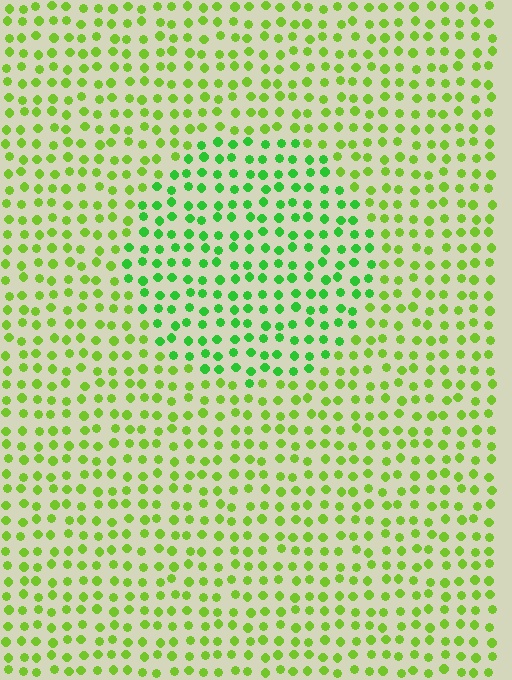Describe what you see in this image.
The image is filled with small lime elements in a uniform arrangement. A circle-shaped region is visible where the elements are tinted to a slightly different hue, forming a subtle color boundary.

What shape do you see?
I see a circle.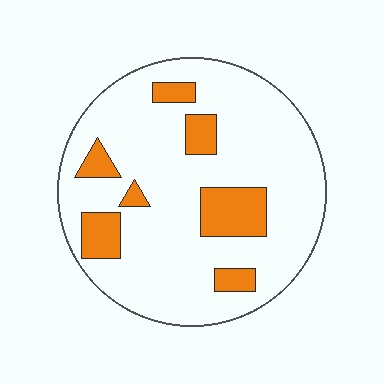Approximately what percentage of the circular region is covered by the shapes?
Approximately 15%.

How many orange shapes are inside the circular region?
7.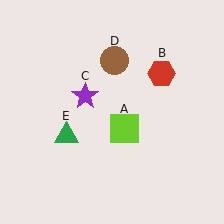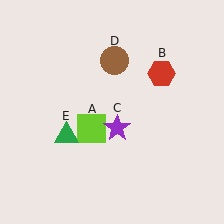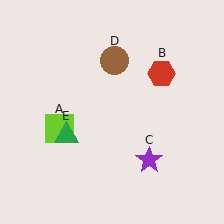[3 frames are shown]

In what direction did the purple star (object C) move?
The purple star (object C) moved down and to the right.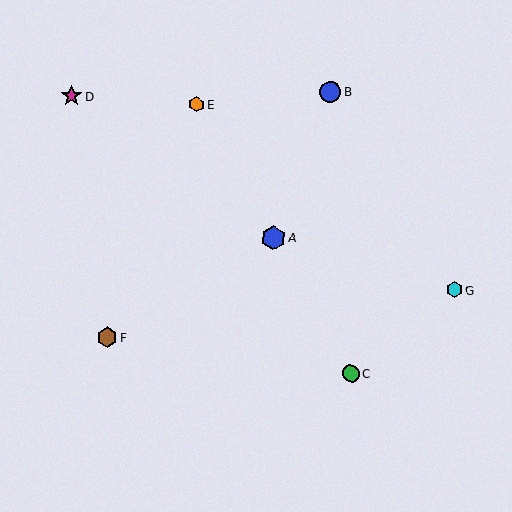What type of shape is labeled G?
Shape G is a cyan hexagon.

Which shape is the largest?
The blue hexagon (labeled A) is the largest.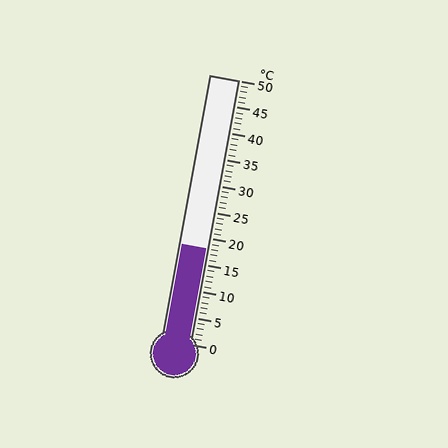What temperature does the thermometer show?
The thermometer shows approximately 18°C.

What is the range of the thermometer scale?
The thermometer scale ranges from 0°C to 50°C.